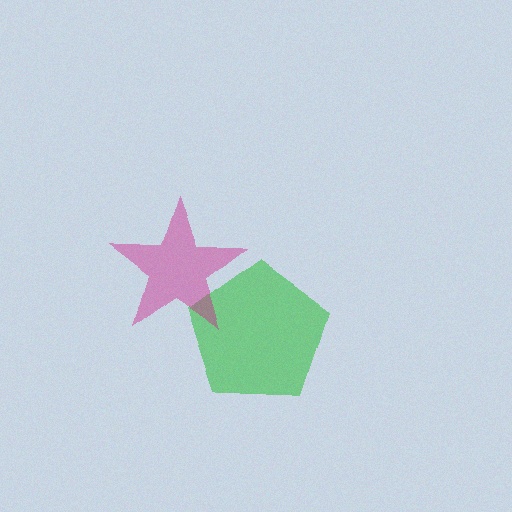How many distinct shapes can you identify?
There are 2 distinct shapes: a green pentagon, a magenta star.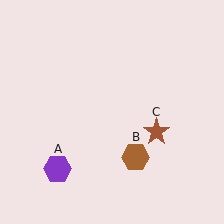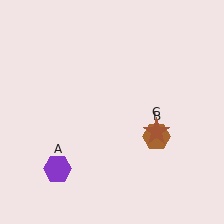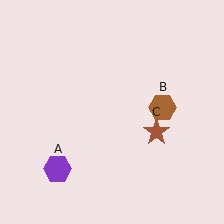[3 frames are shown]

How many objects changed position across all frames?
1 object changed position: brown hexagon (object B).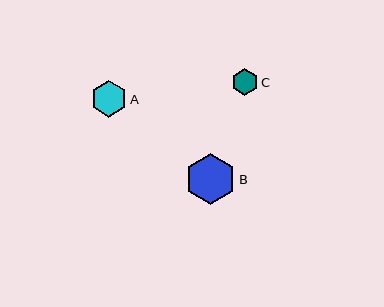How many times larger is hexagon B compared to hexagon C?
Hexagon B is approximately 1.9 times the size of hexagon C.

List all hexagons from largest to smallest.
From largest to smallest: B, A, C.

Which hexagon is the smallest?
Hexagon C is the smallest with a size of approximately 27 pixels.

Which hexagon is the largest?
Hexagon B is the largest with a size of approximately 51 pixels.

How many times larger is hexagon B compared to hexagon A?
Hexagon B is approximately 1.4 times the size of hexagon A.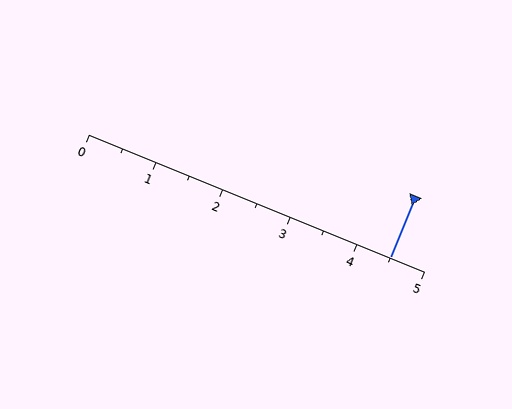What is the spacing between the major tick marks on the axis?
The major ticks are spaced 1 apart.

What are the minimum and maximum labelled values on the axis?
The axis runs from 0 to 5.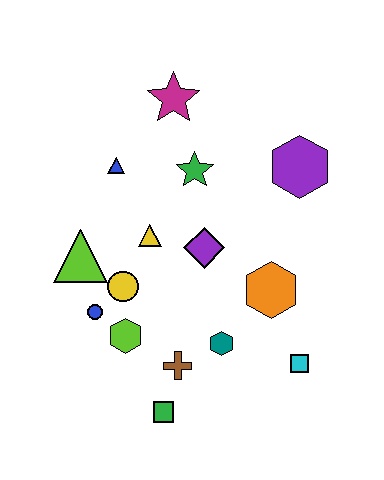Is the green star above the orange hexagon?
Yes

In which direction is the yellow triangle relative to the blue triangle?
The yellow triangle is below the blue triangle.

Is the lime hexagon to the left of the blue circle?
No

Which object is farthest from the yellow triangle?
The cyan square is farthest from the yellow triangle.